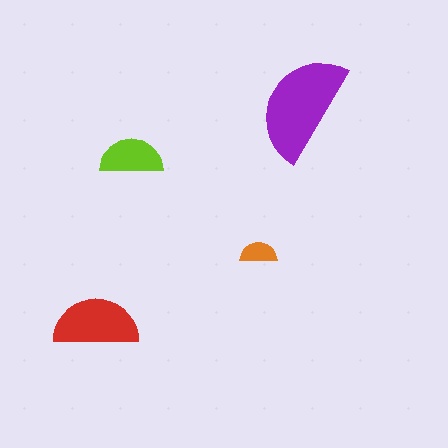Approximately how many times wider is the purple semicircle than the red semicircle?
About 1.5 times wider.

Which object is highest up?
The purple semicircle is topmost.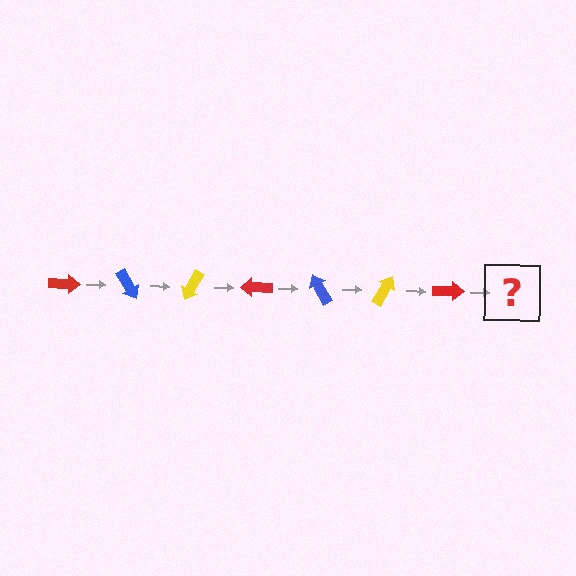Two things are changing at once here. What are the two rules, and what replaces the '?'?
The two rules are that it rotates 60 degrees each step and the color cycles through red, blue, and yellow. The '?' should be a blue arrow, rotated 420 degrees from the start.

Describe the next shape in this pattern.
It should be a blue arrow, rotated 420 degrees from the start.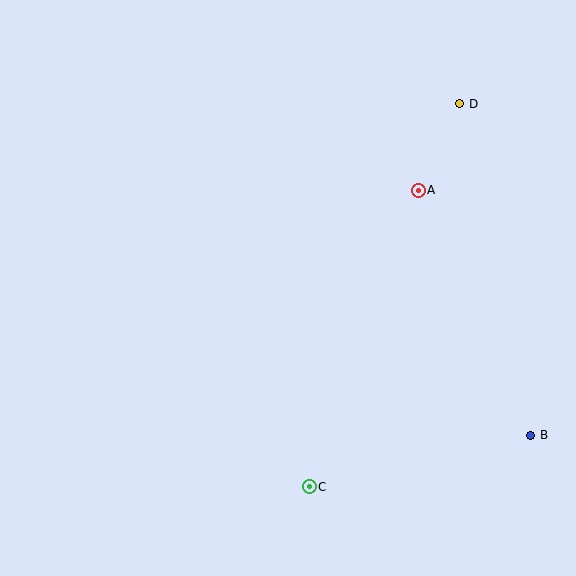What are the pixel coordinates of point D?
Point D is at (460, 104).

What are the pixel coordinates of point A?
Point A is at (418, 190).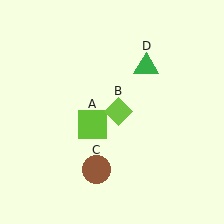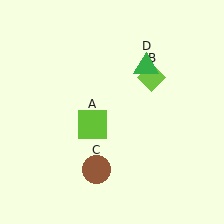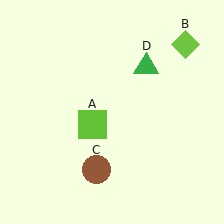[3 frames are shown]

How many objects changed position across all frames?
1 object changed position: lime diamond (object B).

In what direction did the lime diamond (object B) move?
The lime diamond (object B) moved up and to the right.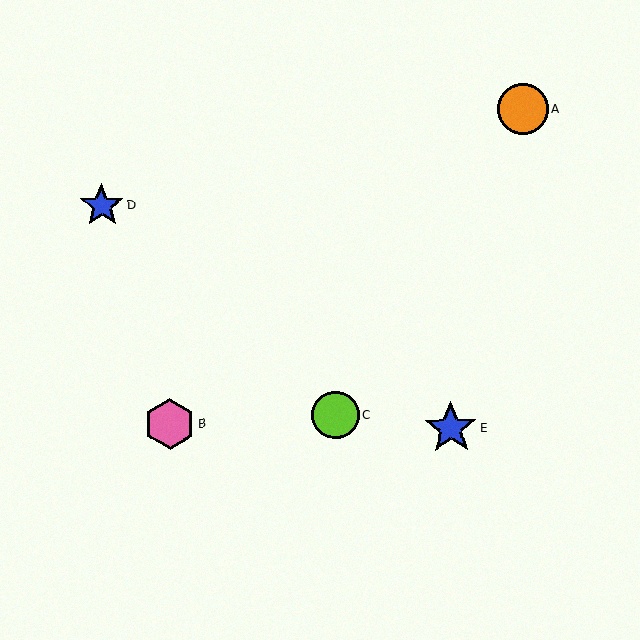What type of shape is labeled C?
Shape C is a lime circle.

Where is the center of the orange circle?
The center of the orange circle is at (523, 110).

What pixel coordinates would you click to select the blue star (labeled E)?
Click at (451, 428) to select the blue star E.